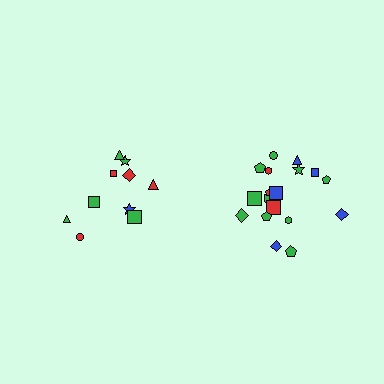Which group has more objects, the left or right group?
The right group.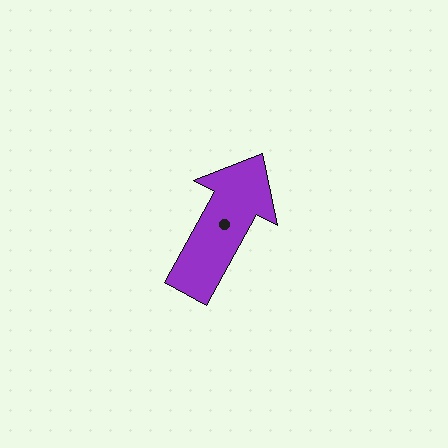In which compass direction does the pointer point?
Northeast.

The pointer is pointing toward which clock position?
Roughly 1 o'clock.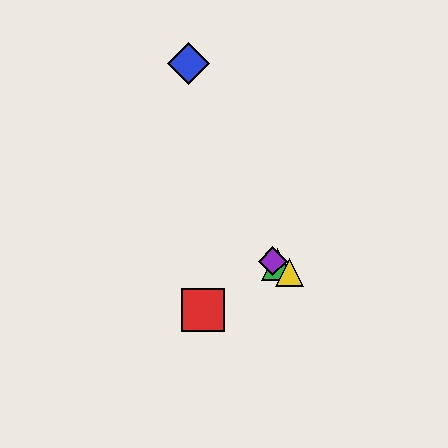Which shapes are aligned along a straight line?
The green triangle, the yellow triangle, the purple diamond are aligned along a straight line.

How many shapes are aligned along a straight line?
3 shapes (the green triangle, the yellow triangle, the purple diamond) are aligned along a straight line.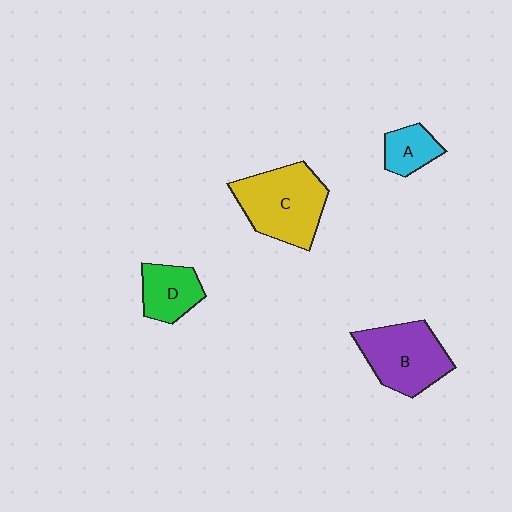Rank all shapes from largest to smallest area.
From largest to smallest: C (yellow), B (purple), D (green), A (cyan).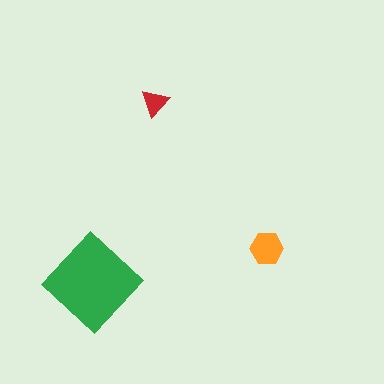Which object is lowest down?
The green diamond is bottommost.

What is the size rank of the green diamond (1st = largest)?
1st.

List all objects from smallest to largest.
The red triangle, the orange hexagon, the green diamond.